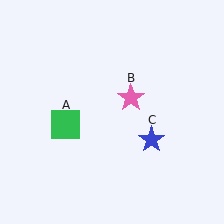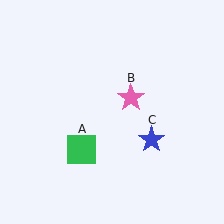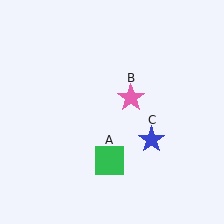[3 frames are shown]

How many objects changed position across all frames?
1 object changed position: green square (object A).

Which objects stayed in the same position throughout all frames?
Pink star (object B) and blue star (object C) remained stationary.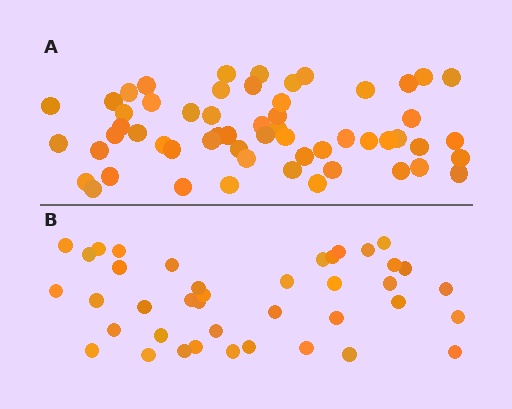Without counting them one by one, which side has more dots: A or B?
Region A (the top region) has more dots.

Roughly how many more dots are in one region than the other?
Region A has approximately 15 more dots than region B.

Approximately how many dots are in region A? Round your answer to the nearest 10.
About 60 dots. (The exact count is 57, which rounds to 60.)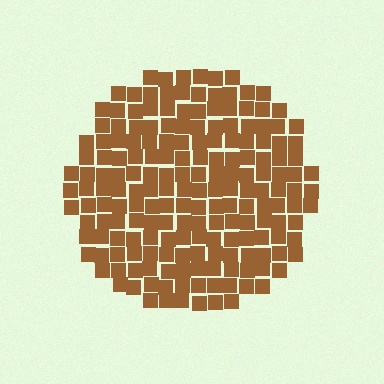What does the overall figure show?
The overall figure shows a circle.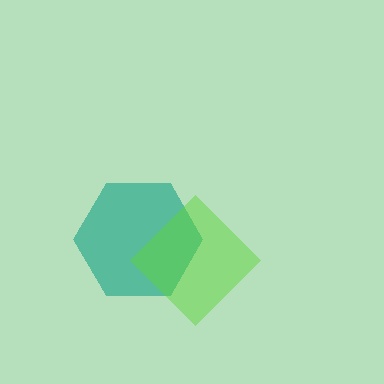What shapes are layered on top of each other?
The layered shapes are: a teal hexagon, a lime diamond.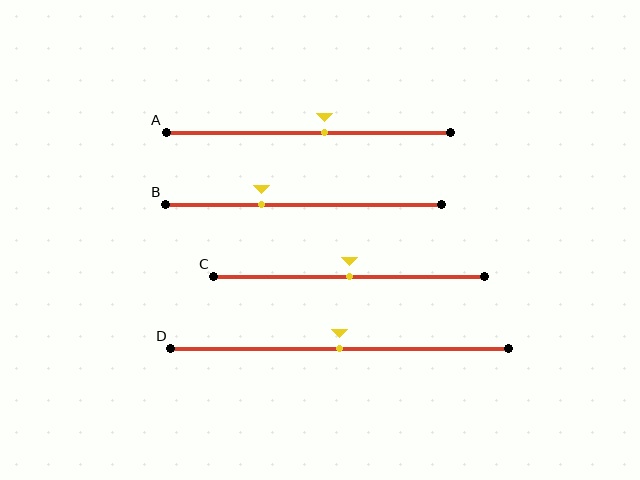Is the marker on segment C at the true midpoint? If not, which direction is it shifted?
Yes, the marker on segment C is at the true midpoint.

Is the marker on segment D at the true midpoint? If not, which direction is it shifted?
Yes, the marker on segment D is at the true midpoint.